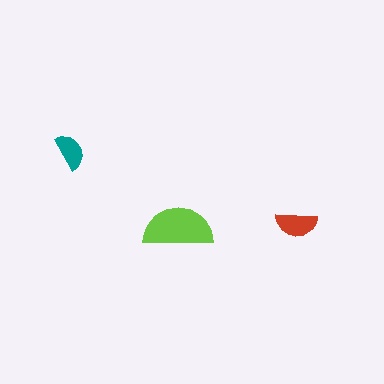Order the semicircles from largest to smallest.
the lime one, the red one, the teal one.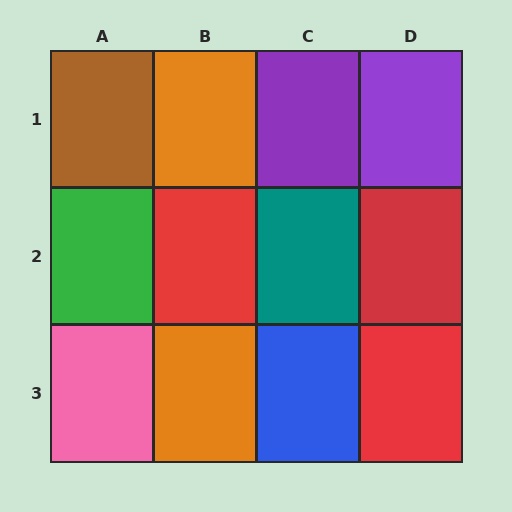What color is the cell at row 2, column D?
Red.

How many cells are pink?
1 cell is pink.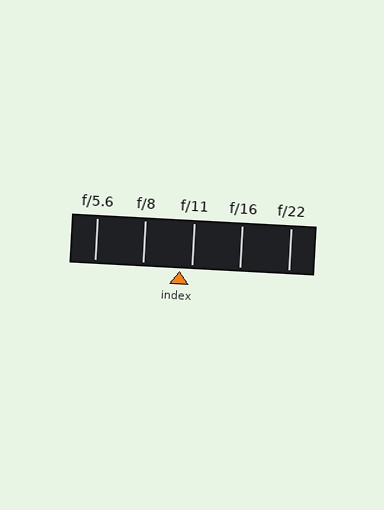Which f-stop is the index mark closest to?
The index mark is closest to f/11.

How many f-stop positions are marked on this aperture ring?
There are 5 f-stop positions marked.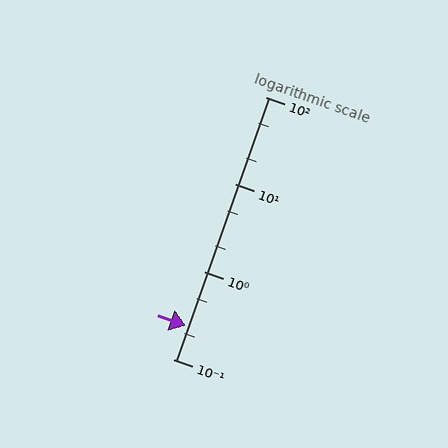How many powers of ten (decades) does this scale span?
The scale spans 3 decades, from 0.1 to 100.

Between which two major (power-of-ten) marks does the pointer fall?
The pointer is between 0.1 and 1.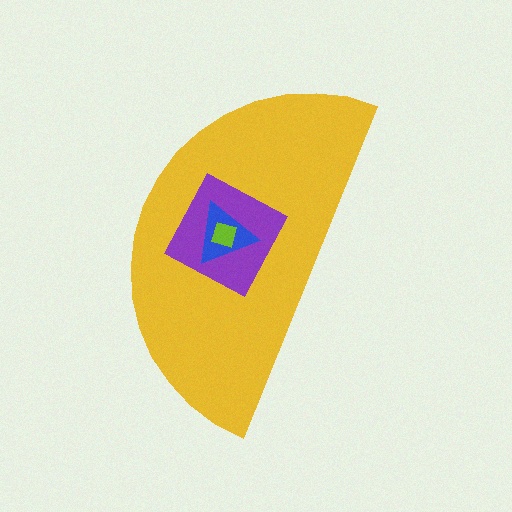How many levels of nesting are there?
4.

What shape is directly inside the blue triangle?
The lime diamond.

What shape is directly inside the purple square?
The blue triangle.